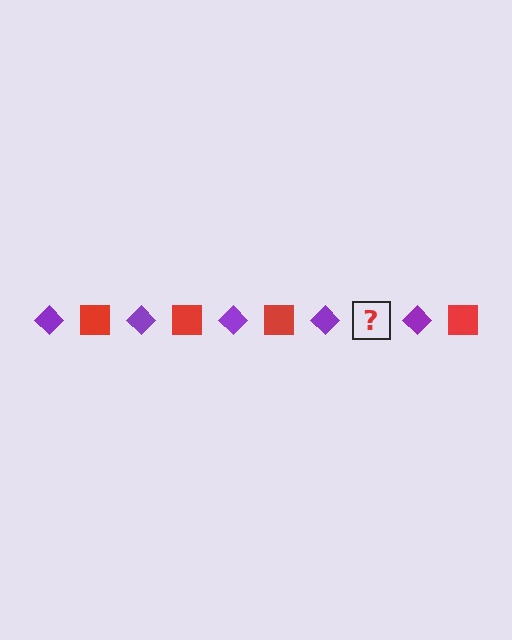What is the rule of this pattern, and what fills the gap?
The rule is that the pattern alternates between purple diamond and red square. The gap should be filled with a red square.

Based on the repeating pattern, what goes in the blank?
The blank should be a red square.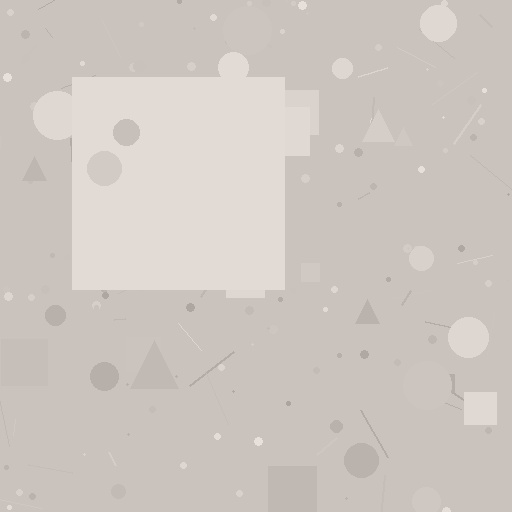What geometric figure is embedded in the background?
A square is embedded in the background.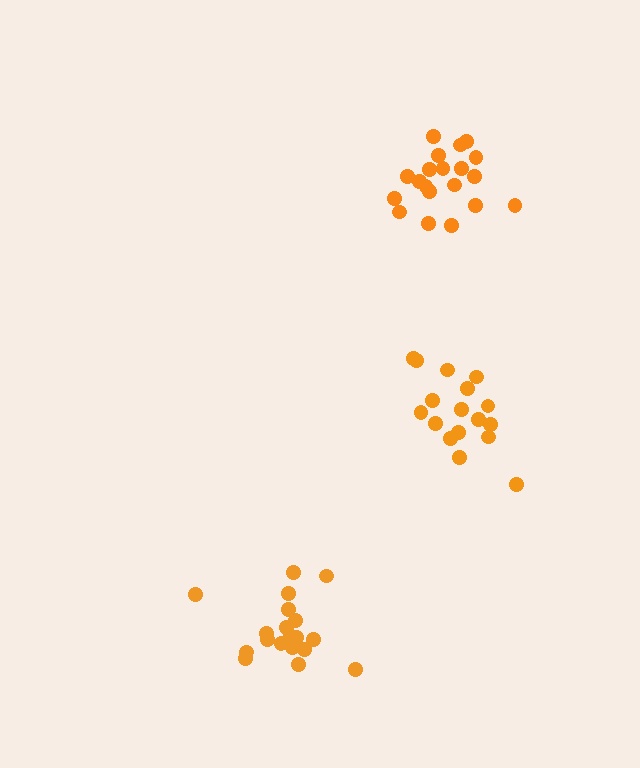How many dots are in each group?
Group 1: 19 dots, Group 2: 17 dots, Group 3: 20 dots (56 total).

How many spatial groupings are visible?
There are 3 spatial groupings.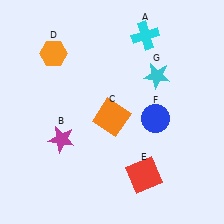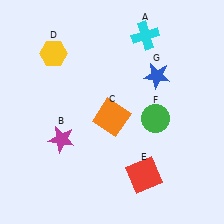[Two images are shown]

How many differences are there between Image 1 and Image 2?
There are 3 differences between the two images.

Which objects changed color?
D changed from orange to yellow. F changed from blue to green. G changed from cyan to blue.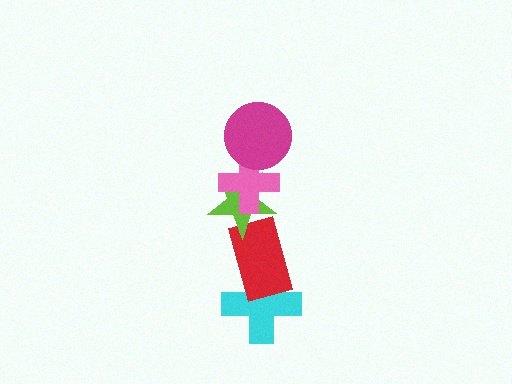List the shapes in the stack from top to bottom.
From top to bottom: the magenta circle, the pink cross, the lime star, the red rectangle, the cyan cross.